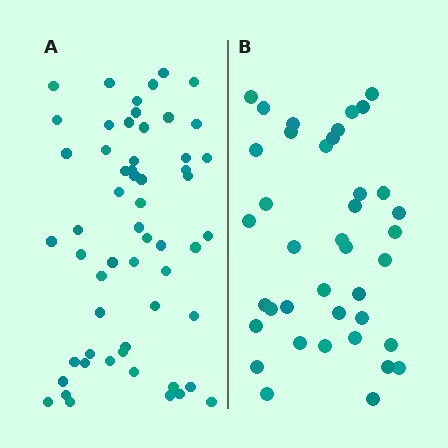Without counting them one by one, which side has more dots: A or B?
Region A (the left region) has more dots.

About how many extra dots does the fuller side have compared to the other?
Region A has approximately 20 more dots than region B.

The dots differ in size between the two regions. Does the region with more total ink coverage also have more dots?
No. Region B has more total ink coverage because its dots are larger, but region A actually contains more individual dots. Total area can be misleading — the number of items is what matters here.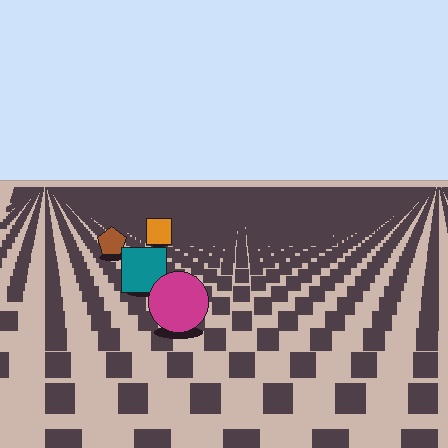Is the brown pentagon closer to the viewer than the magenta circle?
No. The magenta circle is closer — you can tell from the texture gradient: the ground texture is coarser near it.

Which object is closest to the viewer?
The magenta circle is closest. The texture marks near it are larger and more spread out.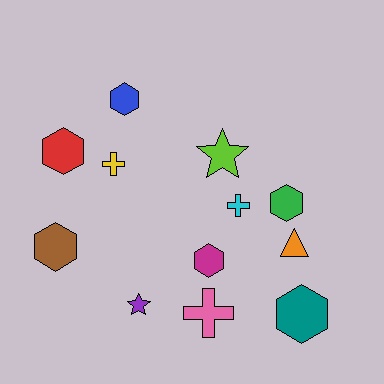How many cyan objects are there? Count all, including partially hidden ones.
There is 1 cyan object.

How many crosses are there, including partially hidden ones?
There are 3 crosses.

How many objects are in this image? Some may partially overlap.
There are 12 objects.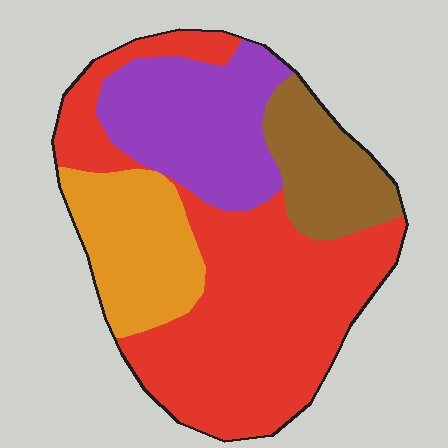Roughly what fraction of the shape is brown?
Brown takes up about one eighth (1/8) of the shape.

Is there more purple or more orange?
Purple.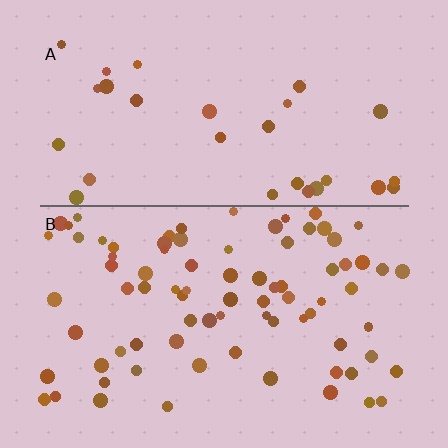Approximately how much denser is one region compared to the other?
Approximately 2.8× — region B over region A.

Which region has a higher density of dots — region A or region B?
B (the bottom).